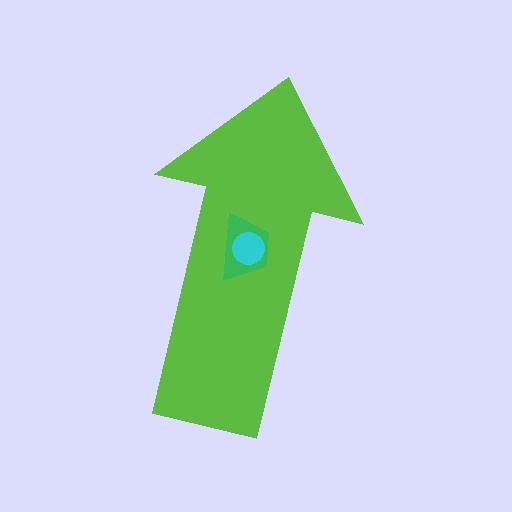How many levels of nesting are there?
3.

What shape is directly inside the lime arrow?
The green trapezoid.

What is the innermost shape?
The cyan circle.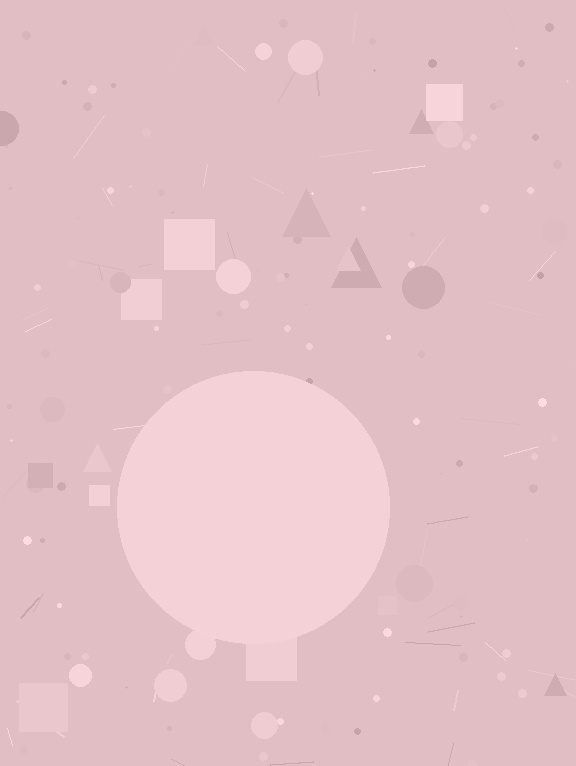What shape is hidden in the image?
A circle is hidden in the image.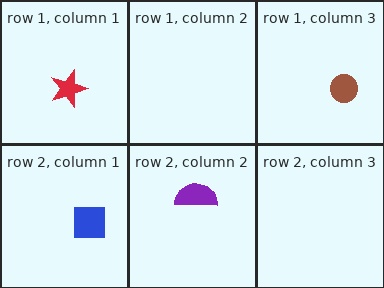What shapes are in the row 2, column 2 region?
The purple semicircle.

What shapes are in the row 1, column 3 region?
The brown circle.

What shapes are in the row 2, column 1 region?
The blue square.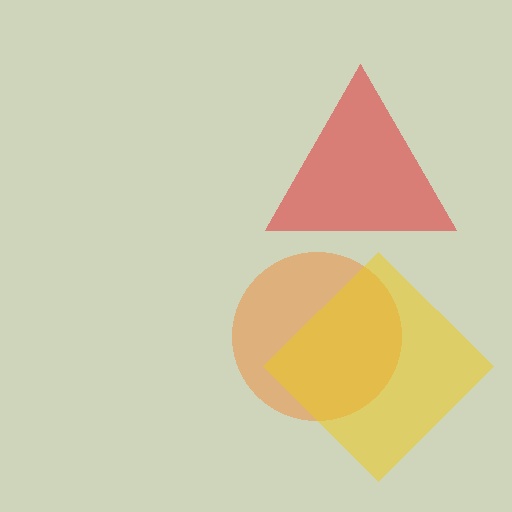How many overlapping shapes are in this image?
There are 3 overlapping shapes in the image.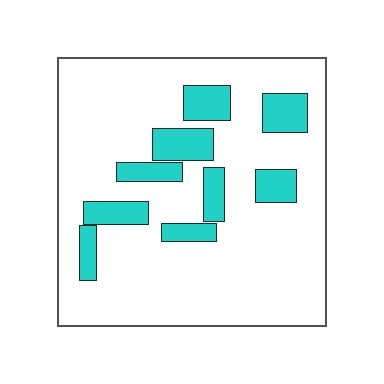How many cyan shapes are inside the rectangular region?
9.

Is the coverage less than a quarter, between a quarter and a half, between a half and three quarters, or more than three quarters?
Less than a quarter.